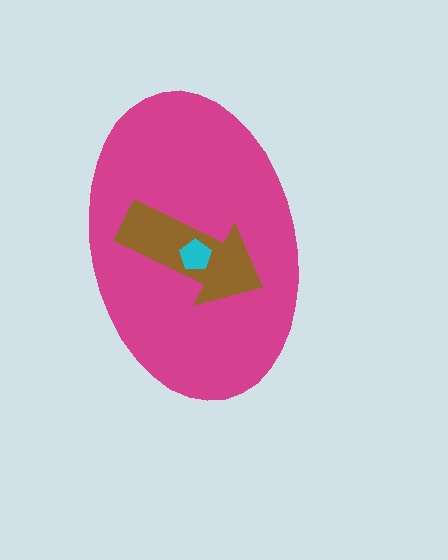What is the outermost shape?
The magenta ellipse.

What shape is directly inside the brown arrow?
The cyan pentagon.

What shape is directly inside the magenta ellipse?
The brown arrow.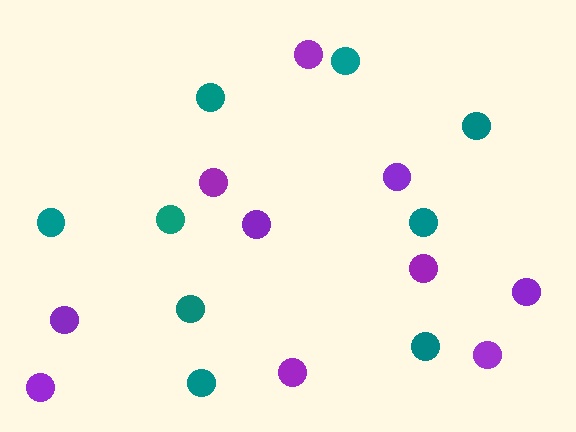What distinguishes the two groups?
There are 2 groups: one group of purple circles (10) and one group of teal circles (9).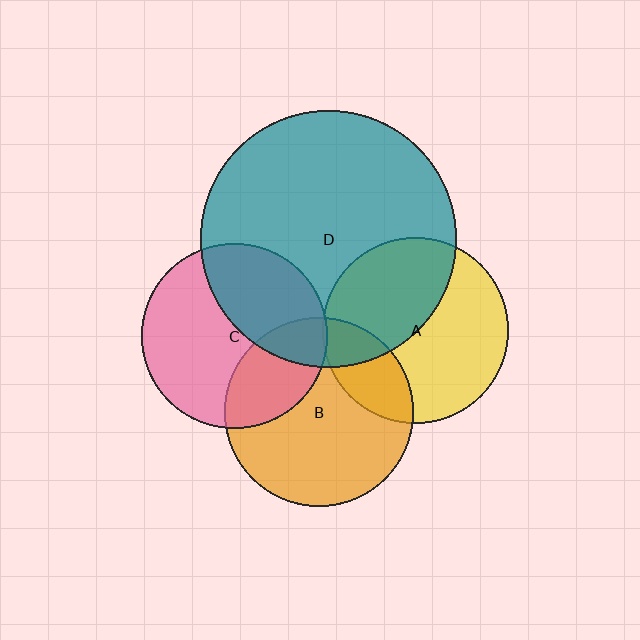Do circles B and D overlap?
Yes.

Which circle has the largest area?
Circle D (teal).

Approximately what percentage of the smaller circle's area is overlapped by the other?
Approximately 15%.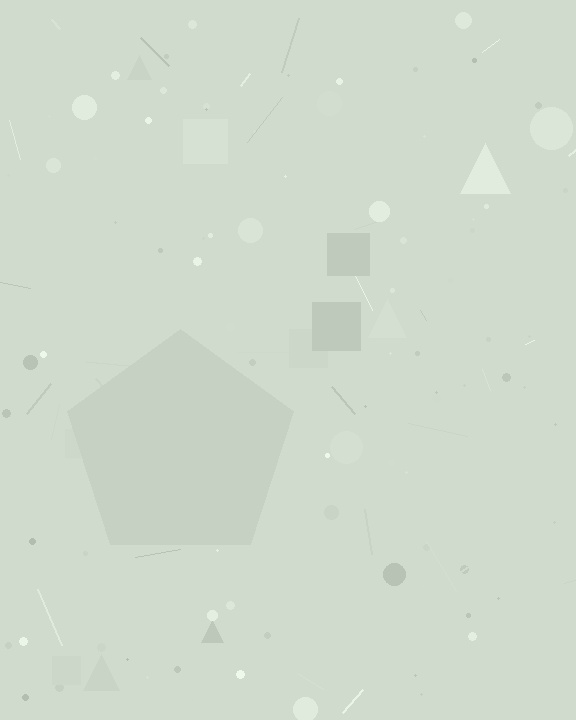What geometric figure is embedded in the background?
A pentagon is embedded in the background.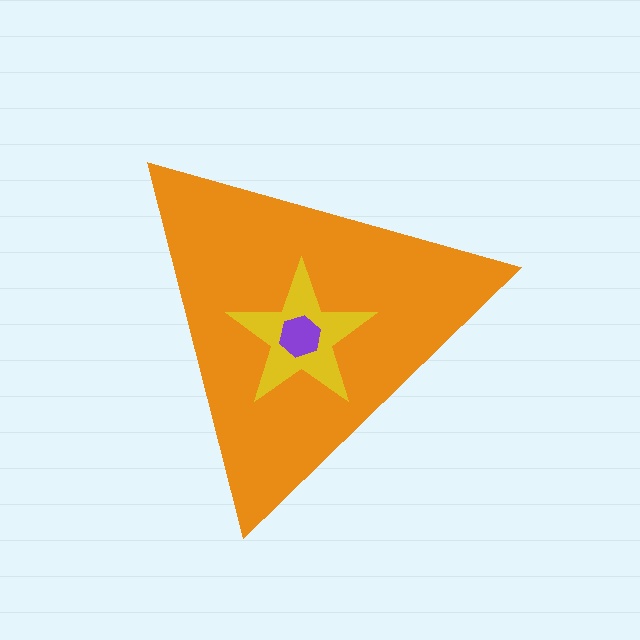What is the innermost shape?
The purple hexagon.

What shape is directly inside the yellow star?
The purple hexagon.